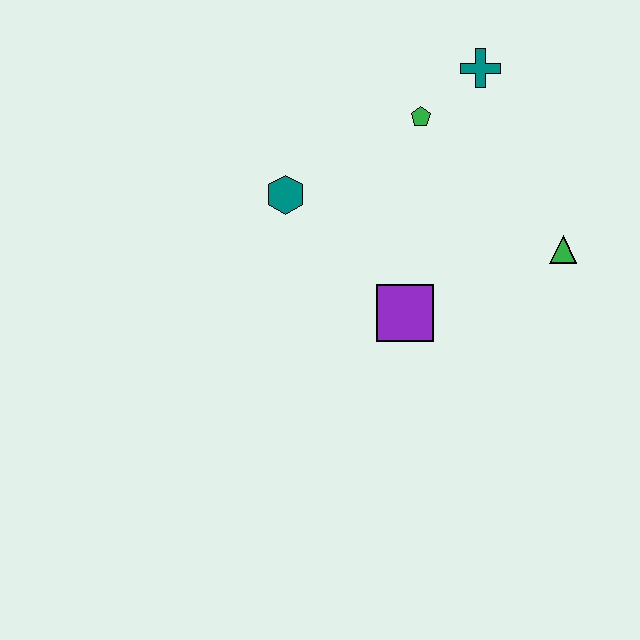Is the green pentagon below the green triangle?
No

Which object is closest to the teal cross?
The green pentagon is closest to the teal cross.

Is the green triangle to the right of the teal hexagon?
Yes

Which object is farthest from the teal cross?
The purple square is farthest from the teal cross.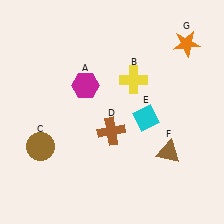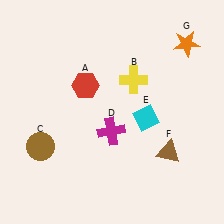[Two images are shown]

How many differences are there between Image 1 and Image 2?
There are 2 differences between the two images.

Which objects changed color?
A changed from magenta to red. D changed from brown to magenta.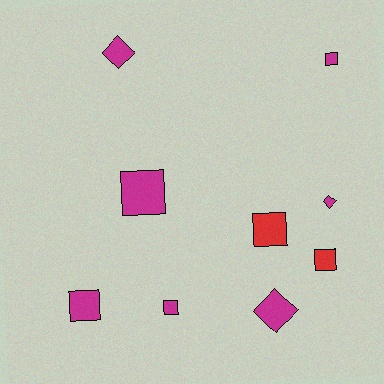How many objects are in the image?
There are 9 objects.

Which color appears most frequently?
Magenta, with 7 objects.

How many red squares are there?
There are 2 red squares.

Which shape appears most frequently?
Square, with 6 objects.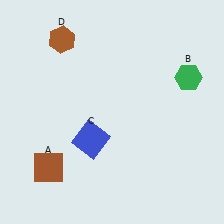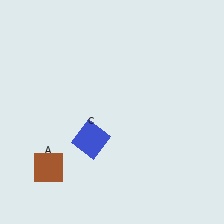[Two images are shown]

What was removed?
The brown hexagon (D), the green hexagon (B) were removed in Image 2.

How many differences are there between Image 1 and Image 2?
There are 2 differences between the two images.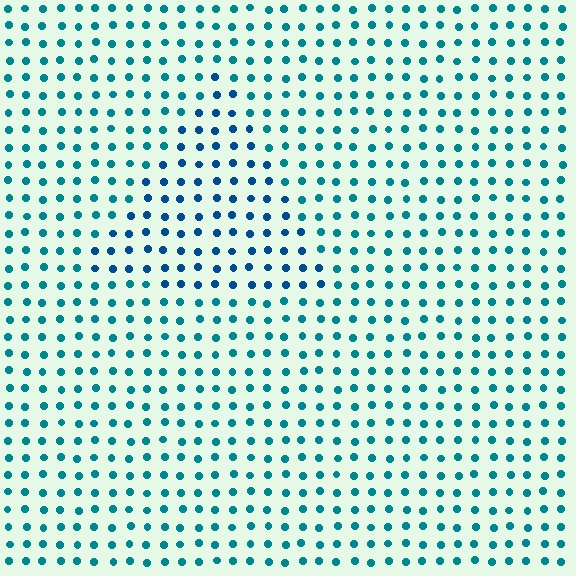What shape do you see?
I see a triangle.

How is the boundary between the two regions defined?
The boundary is defined purely by a slight shift in hue (about 25 degrees). Spacing, size, and orientation are identical on both sides.